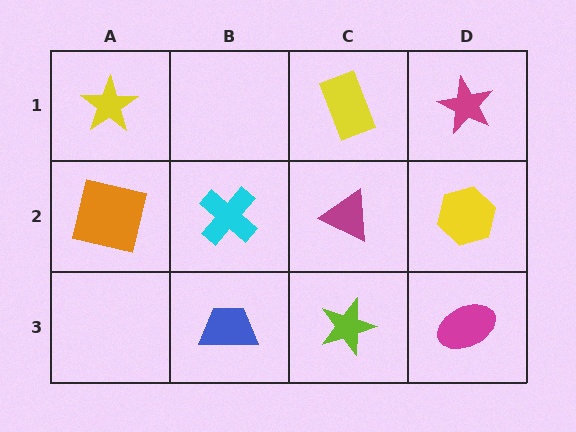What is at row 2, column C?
A magenta triangle.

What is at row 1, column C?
A yellow rectangle.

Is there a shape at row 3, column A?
No, that cell is empty.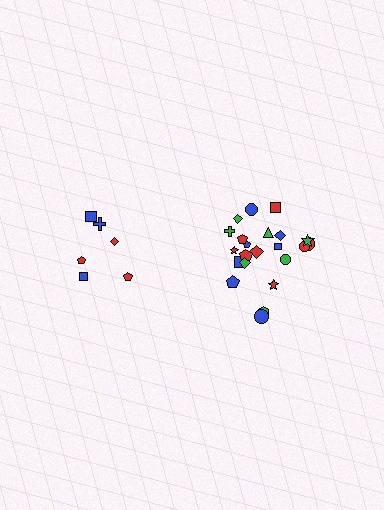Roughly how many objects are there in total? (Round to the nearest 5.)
Roughly 30 objects in total.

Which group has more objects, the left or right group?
The right group.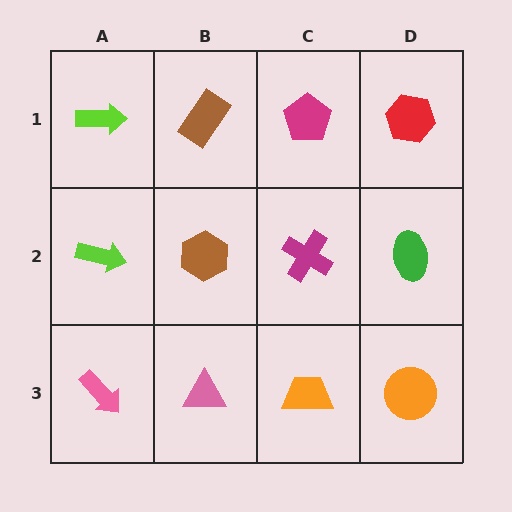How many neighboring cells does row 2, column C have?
4.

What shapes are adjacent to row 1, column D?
A green ellipse (row 2, column D), a magenta pentagon (row 1, column C).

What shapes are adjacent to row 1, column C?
A magenta cross (row 2, column C), a brown rectangle (row 1, column B), a red hexagon (row 1, column D).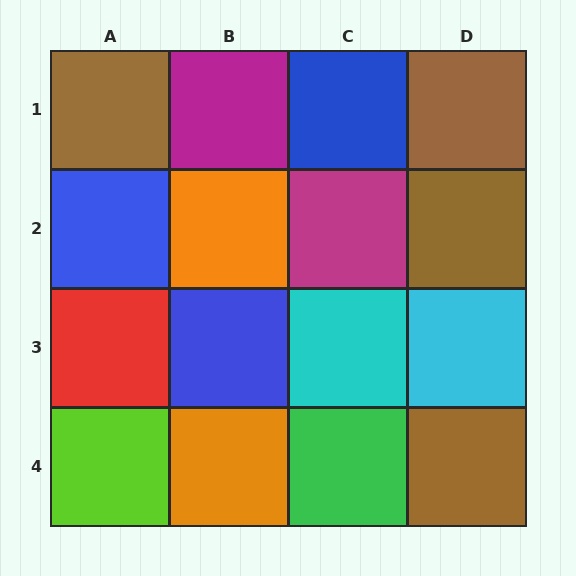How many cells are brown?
4 cells are brown.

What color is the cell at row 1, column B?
Magenta.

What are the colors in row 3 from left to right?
Red, blue, cyan, cyan.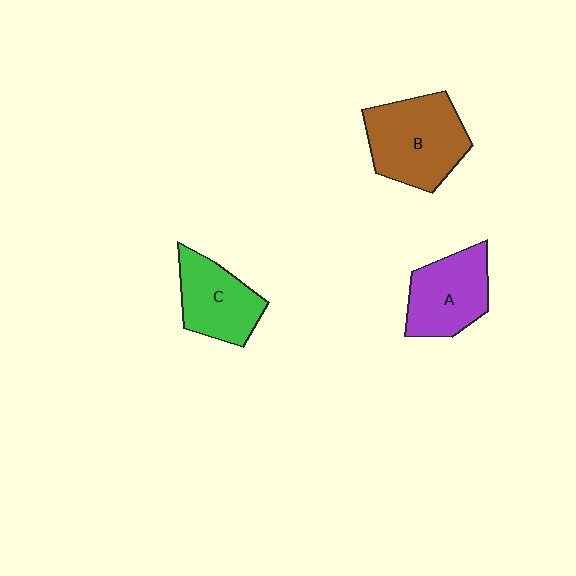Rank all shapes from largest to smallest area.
From largest to smallest: B (brown), A (purple), C (green).